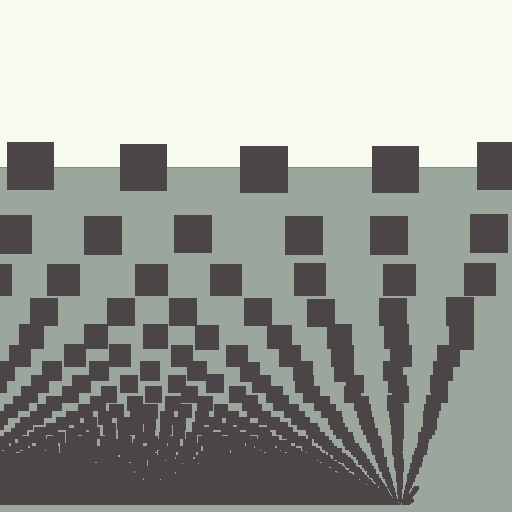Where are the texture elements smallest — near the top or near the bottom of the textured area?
Near the bottom.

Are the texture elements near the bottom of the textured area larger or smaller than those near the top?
Smaller. The gradient is inverted — elements near the bottom are smaller and denser.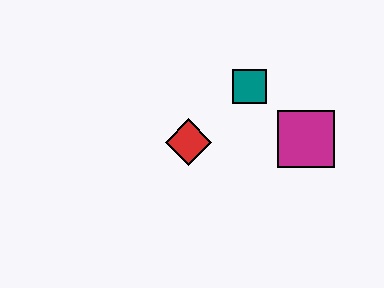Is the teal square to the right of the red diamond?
Yes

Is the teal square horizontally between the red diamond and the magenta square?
Yes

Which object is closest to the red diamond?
The teal square is closest to the red diamond.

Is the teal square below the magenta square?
No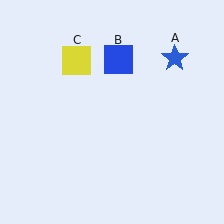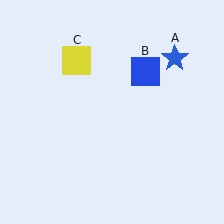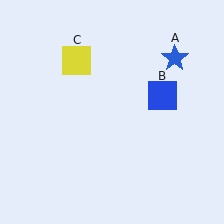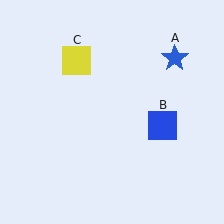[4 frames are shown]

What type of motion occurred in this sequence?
The blue square (object B) rotated clockwise around the center of the scene.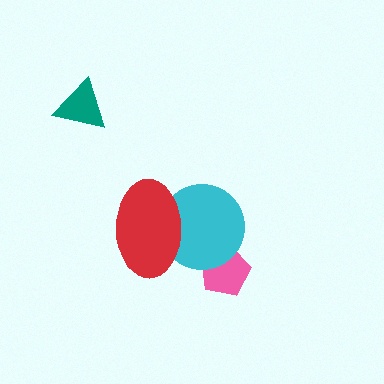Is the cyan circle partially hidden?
Yes, it is partially covered by another shape.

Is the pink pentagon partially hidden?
Yes, it is partially covered by another shape.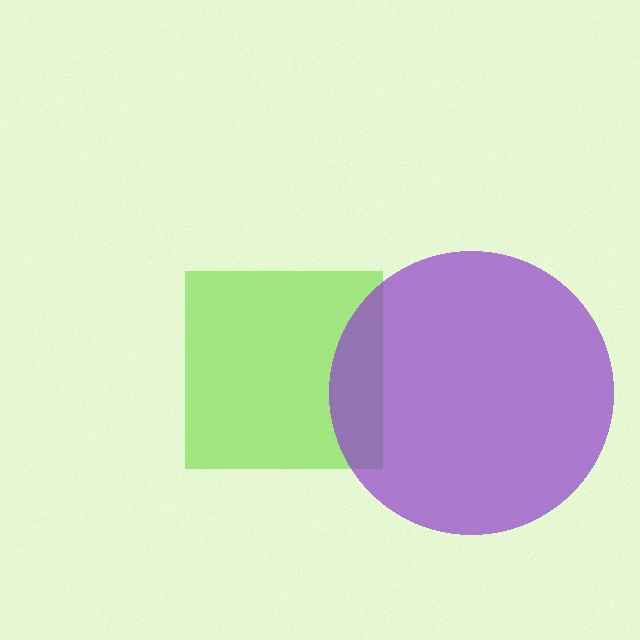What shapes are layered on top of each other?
The layered shapes are: a lime square, a purple circle.